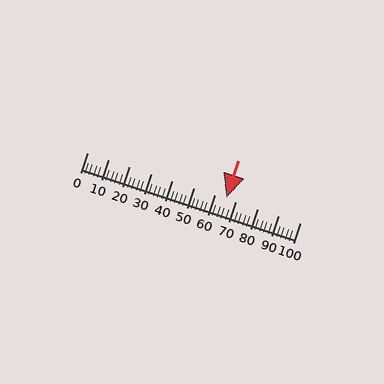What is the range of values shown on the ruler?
The ruler shows values from 0 to 100.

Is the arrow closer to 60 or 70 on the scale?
The arrow is closer to 70.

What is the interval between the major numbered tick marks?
The major tick marks are spaced 10 units apart.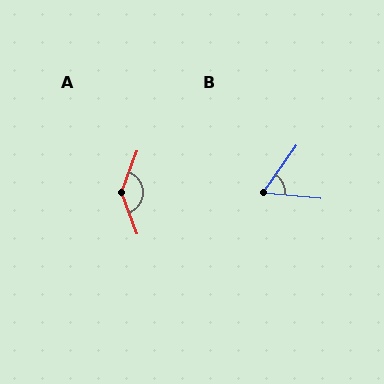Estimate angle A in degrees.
Approximately 138 degrees.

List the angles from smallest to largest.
B (60°), A (138°).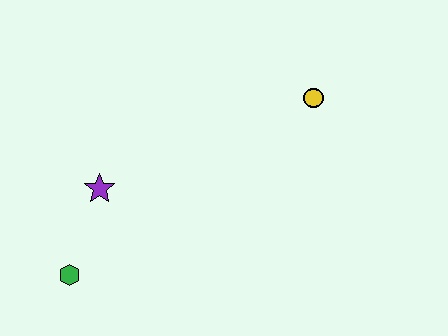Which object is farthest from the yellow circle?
The green hexagon is farthest from the yellow circle.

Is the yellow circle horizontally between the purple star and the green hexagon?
No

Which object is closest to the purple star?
The green hexagon is closest to the purple star.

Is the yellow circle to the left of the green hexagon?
No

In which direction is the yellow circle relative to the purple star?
The yellow circle is to the right of the purple star.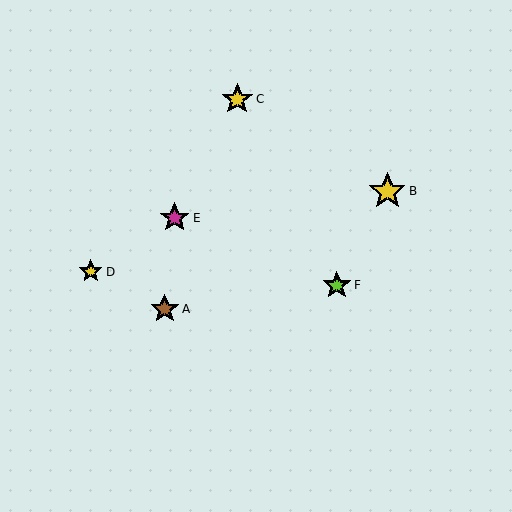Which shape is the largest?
The yellow star (labeled B) is the largest.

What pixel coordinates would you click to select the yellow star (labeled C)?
Click at (237, 99) to select the yellow star C.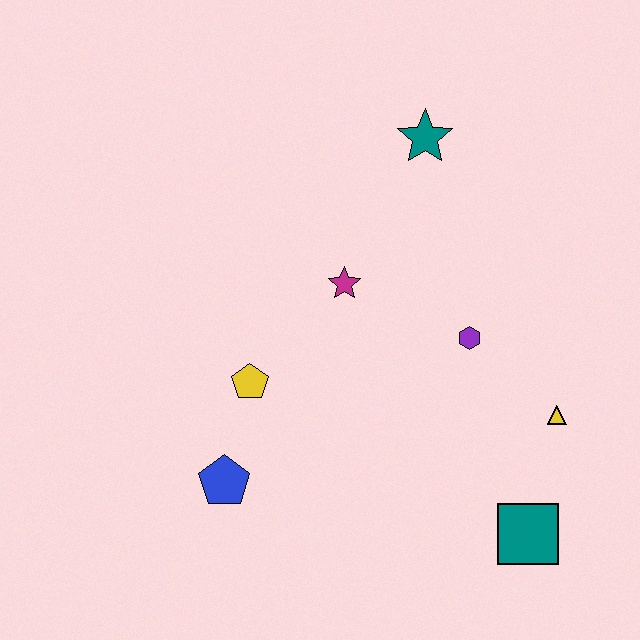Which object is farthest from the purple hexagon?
The blue pentagon is farthest from the purple hexagon.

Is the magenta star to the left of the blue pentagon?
No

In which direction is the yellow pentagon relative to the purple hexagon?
The yellow pentagon is to the left of the purple hexagon.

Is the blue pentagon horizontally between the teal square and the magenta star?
No